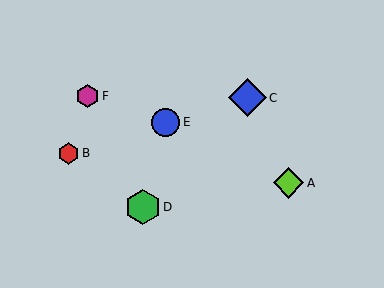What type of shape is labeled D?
Shape D is a green hexagon.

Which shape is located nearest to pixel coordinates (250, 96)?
The blue diamond (labeled C) at (247, 98) is nearest to that location.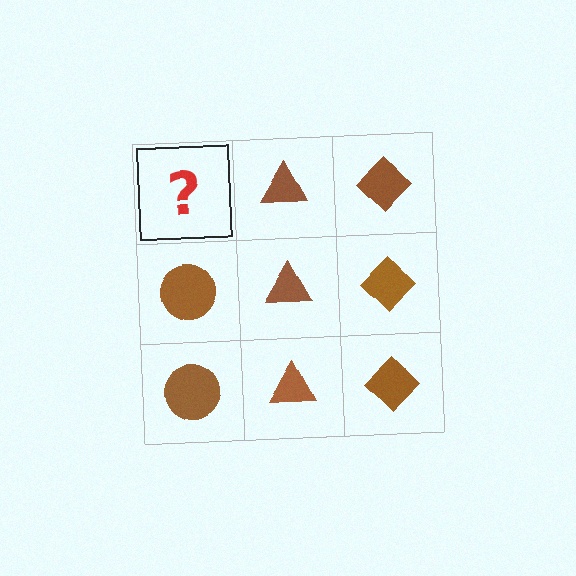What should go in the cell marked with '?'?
The missing cell should contain a brown circle.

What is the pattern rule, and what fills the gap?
The rule is that each column has a consistent shape. The gap should be filled with a brown circle.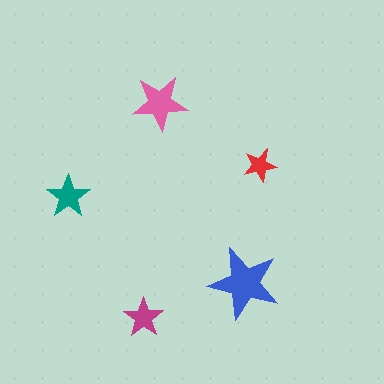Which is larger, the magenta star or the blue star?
The blue one.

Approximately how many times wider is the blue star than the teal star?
About 1.5 times wider.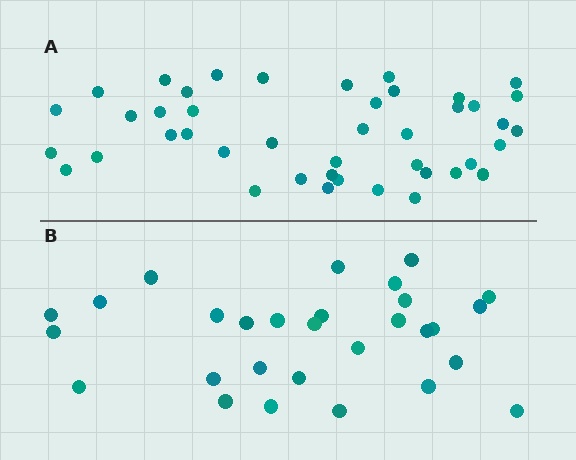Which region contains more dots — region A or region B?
Region A (the top region) has more dots.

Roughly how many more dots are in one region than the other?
Region A has approximately 15 more dots than region B.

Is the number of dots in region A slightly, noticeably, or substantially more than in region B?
Region A has substantially more. The ratio is roughly 1.5 to 1.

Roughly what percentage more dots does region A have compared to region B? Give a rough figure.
About 50% more.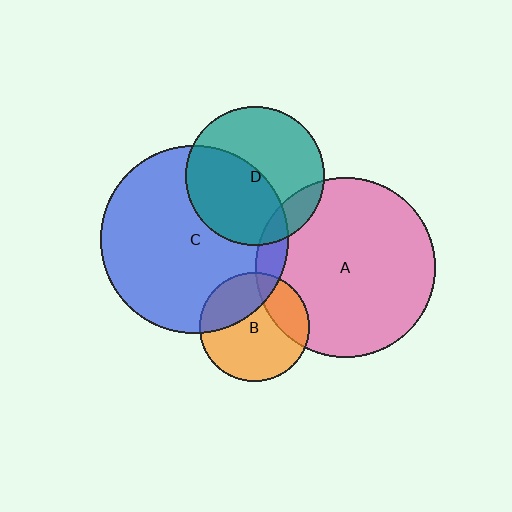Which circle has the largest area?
Circle C (blue).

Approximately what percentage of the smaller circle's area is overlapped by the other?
Approximately 15%.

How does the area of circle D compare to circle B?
Approximately 1.6 times.